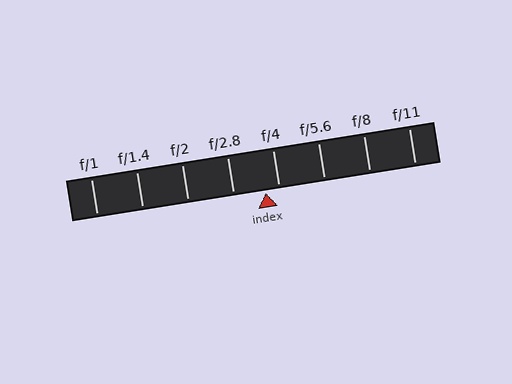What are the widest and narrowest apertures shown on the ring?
The widest aperture shown is f/1 and the narrowest is f/11.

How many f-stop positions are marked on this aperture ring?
There are 8 f-stop positions marked.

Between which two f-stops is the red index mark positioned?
The index mark is between f/2.8 and f/4.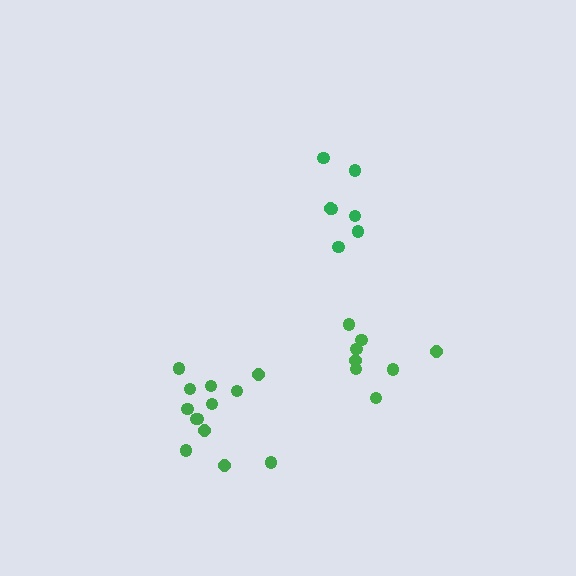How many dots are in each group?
Group 1: 8 dots, Group 2: 7 dots, Group 3: 13 dots (28 total).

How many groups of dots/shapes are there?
There are 3 groups.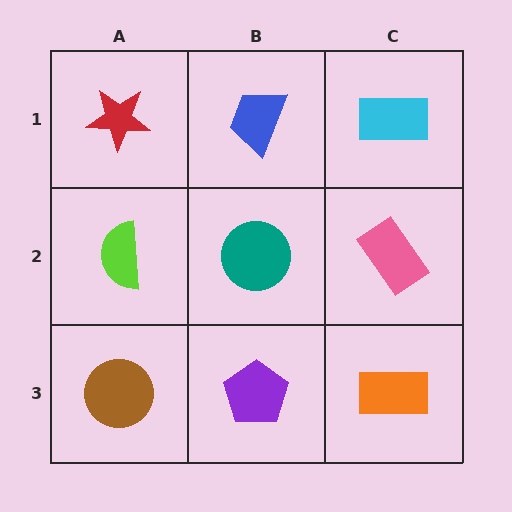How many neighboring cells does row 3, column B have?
3.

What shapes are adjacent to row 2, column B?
A blue trapezoid (row 1, column B), a purple pentagon (row 3, column B), a lime semicircle (row 2, column A), a pink rectangle (row 2, column C).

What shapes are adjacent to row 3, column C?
A pink rectangle (row 2, column C), a purple pentagon (row 3, column B).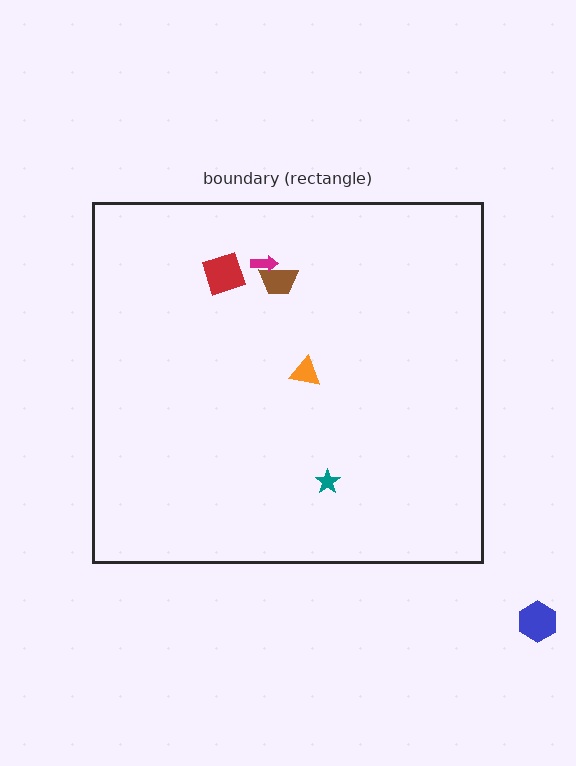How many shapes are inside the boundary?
5 inside, 1 outside.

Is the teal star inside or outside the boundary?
Inside.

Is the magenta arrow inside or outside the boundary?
Inside.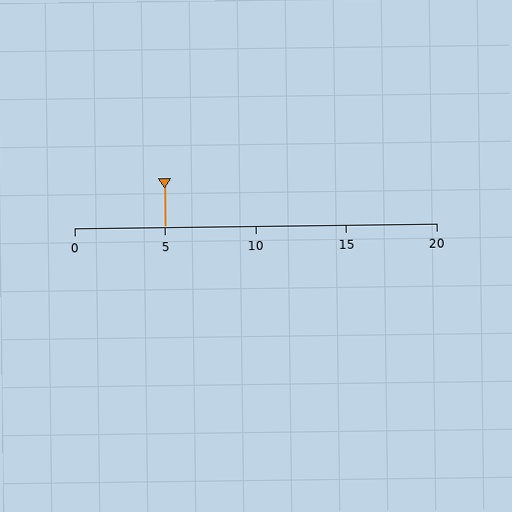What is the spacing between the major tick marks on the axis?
The major ticks are spaced 5 apart.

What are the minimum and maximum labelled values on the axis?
The axis runs from 0 to 20.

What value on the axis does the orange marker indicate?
The marker indicates approximately 5.